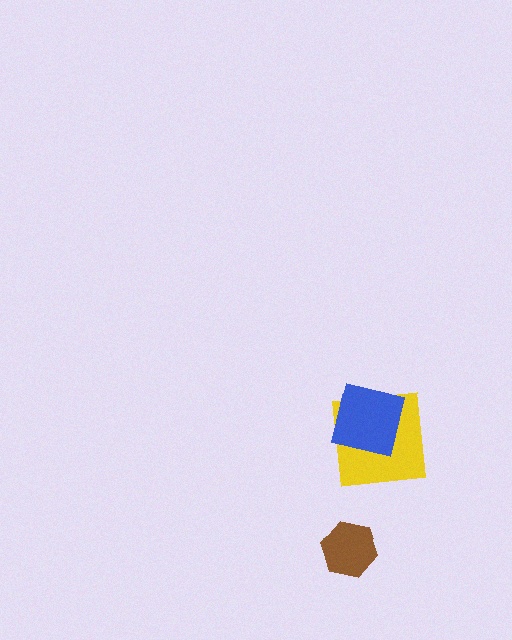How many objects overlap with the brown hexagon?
0 objects overlap with the brown hexagon.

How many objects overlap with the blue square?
1 object overlaps with the blue square.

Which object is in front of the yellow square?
The blue square is in front of the yellow square.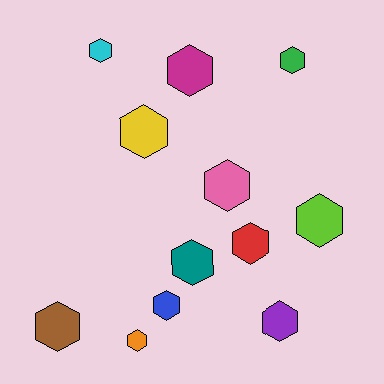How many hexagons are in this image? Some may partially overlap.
There are 12 hexagons.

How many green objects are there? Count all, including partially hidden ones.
There is 1 green object.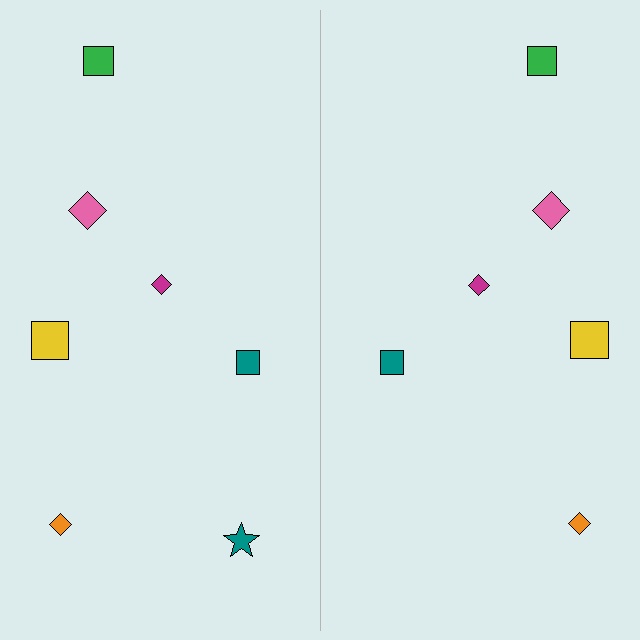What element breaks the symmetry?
A teal star is missing from the right side.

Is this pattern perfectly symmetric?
No, the pattern is not perfectly symmetric. A teal star is missing from the right side.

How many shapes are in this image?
There are 13 shapes in this image.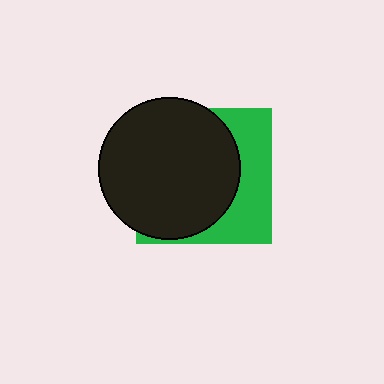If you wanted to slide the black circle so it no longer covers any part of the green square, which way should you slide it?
Slide it left — that is the most direct way to separate the two shapes.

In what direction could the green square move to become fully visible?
The green square could move right. That would shift it out from behind the black circle entirely.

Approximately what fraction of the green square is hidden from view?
Roughly 66% of the green square is hidden behind the black circle.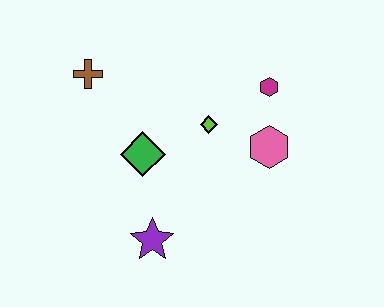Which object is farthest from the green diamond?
The magenta hexagon is farthest from the green diamond.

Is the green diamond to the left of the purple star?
Yes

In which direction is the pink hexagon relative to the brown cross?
The pink hexagon is to the right of the brown cross.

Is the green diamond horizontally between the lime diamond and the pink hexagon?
No